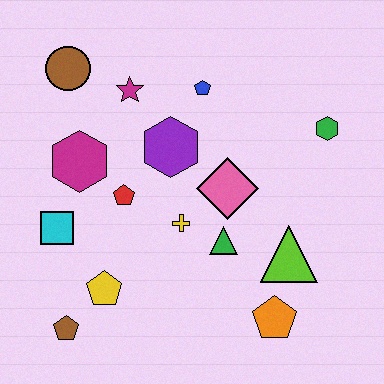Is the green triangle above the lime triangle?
Yes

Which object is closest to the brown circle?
The magenta star is closest to the brown circle.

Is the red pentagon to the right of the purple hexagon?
No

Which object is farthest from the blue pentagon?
The brown pentagon is farthest from the blue pentagon.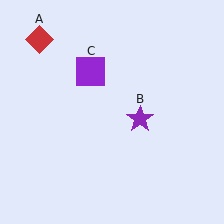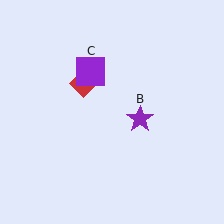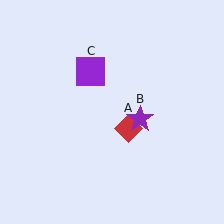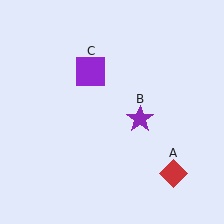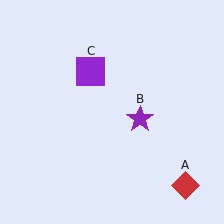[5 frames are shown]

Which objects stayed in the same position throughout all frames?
Purple star (object B) and purple square (object C) remained stationary.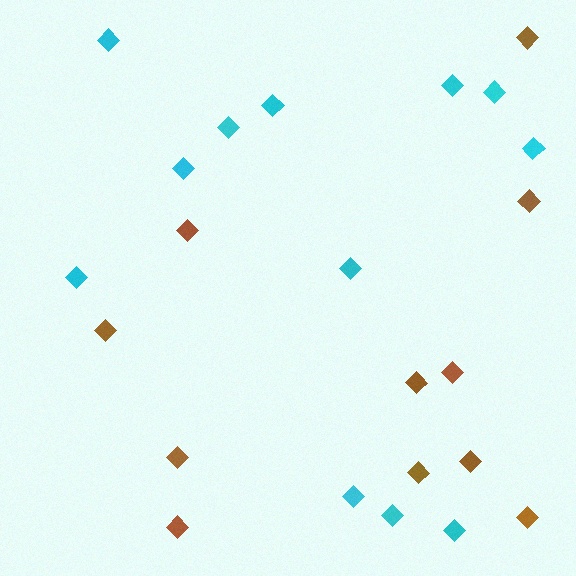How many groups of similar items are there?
There are 2 groups: one group of brown diamonds (11) and one group of cyan diamonds (12).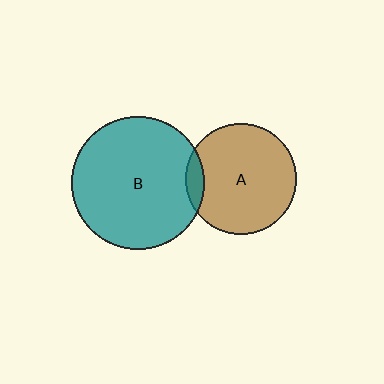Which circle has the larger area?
Circle B (teal).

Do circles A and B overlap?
Yes.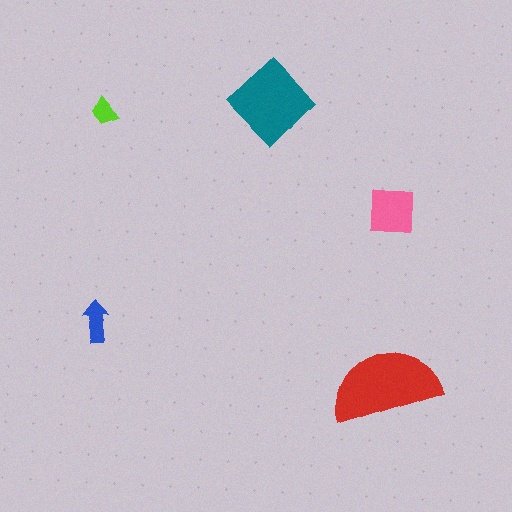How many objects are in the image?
There are 5 objects in the image.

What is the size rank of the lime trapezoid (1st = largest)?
5th.